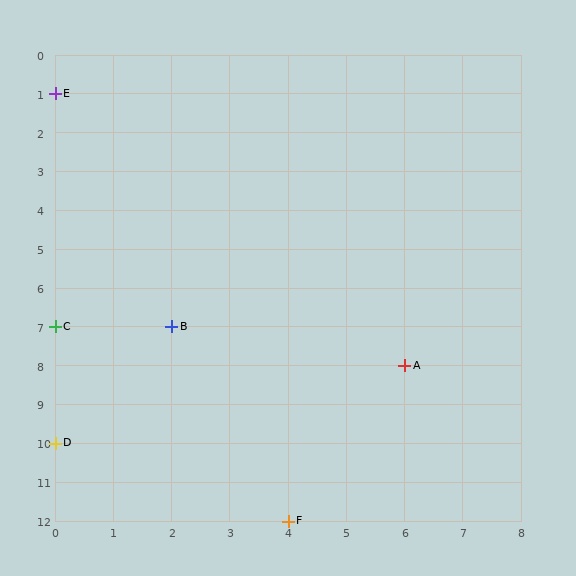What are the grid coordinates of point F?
Point F is at grid coordinates (4, 12).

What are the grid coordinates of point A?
Point A is at grid coordinates (6, 8).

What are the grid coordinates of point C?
Point C is at grid coordinates (0, 7).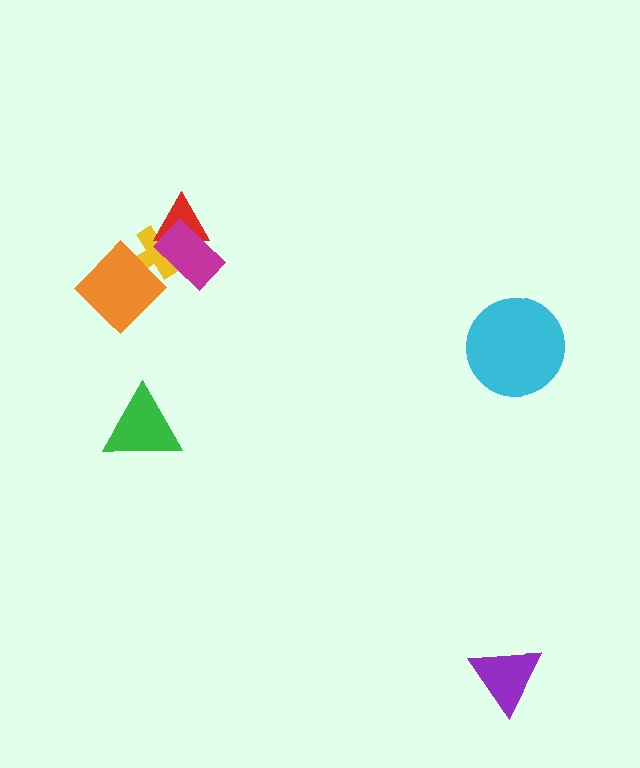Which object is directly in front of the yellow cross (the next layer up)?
The red triangle is directly in front of the yellow cross.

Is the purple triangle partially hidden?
No, no other shape covers it.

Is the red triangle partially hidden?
Yes, it is partially covered by another shape.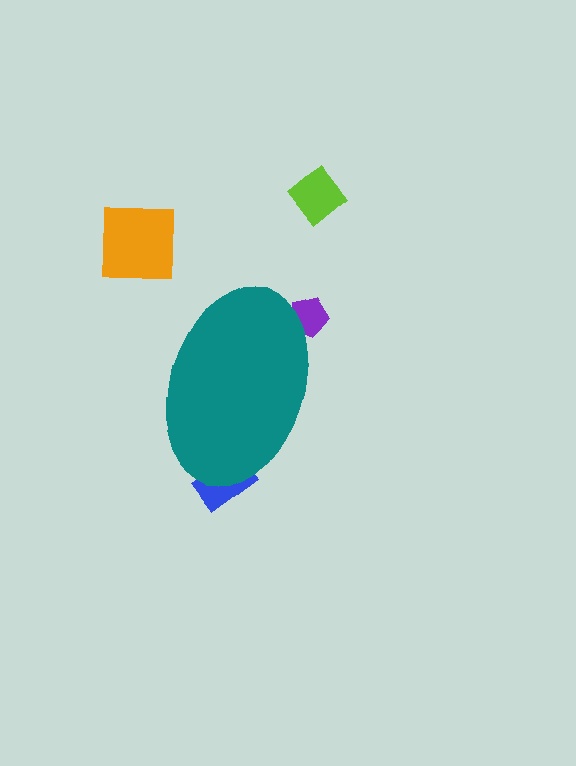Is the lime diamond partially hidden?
No, the lime diamond is fully visible.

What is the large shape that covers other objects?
A teal ellipse.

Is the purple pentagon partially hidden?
Yes, the purple pentagon is partially hidden behind the teal ellipse.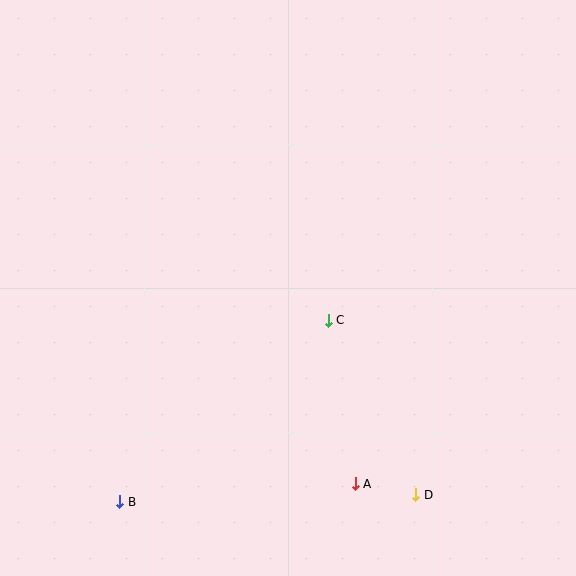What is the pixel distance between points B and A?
The distance between B and A is 236 pixels.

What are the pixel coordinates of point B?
Point B is at (120, 502).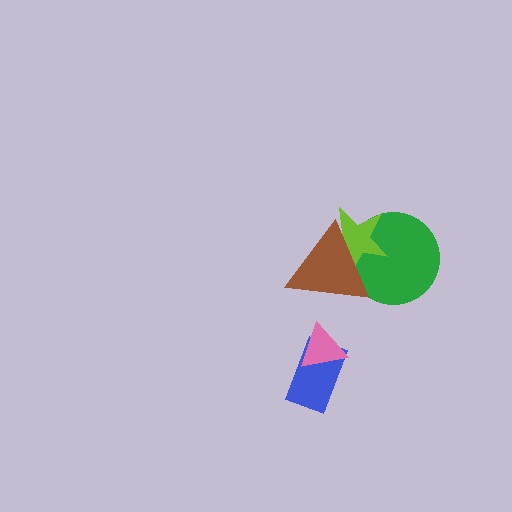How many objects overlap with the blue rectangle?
1 object overlaps with the blue rectangle.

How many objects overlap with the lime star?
2 objects overlap with the lime star.